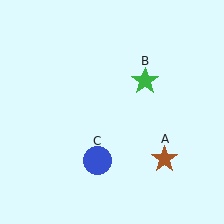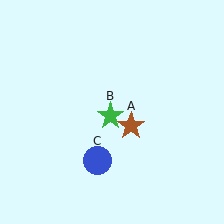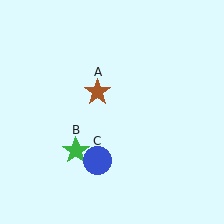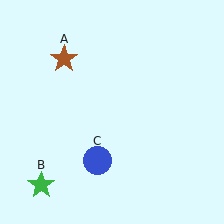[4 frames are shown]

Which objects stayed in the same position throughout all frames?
Blue circle (object C) remained stationary.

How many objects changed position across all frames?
2 objects changed position: brown star (object A), green star (object B).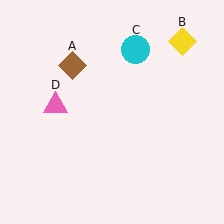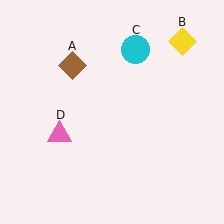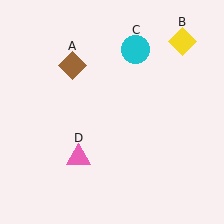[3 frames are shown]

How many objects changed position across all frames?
1 object changed position: pink triangle (object D).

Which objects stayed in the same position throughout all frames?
Brown diamond (object A) and yellow diamond (object B) and cyan circle (object C) remained stationary.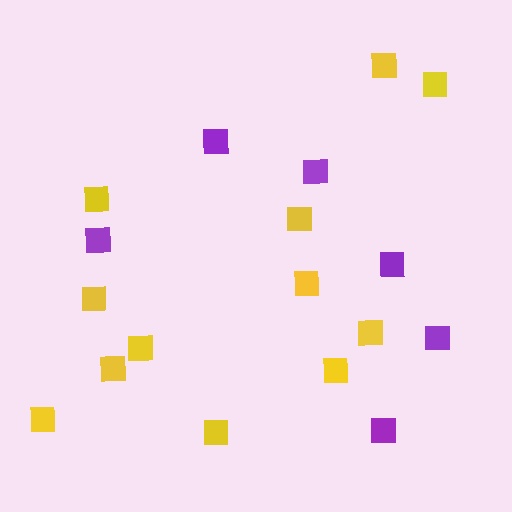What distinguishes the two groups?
There are 2 groups: one group of yellow squares (12) and one group of purple squares (6).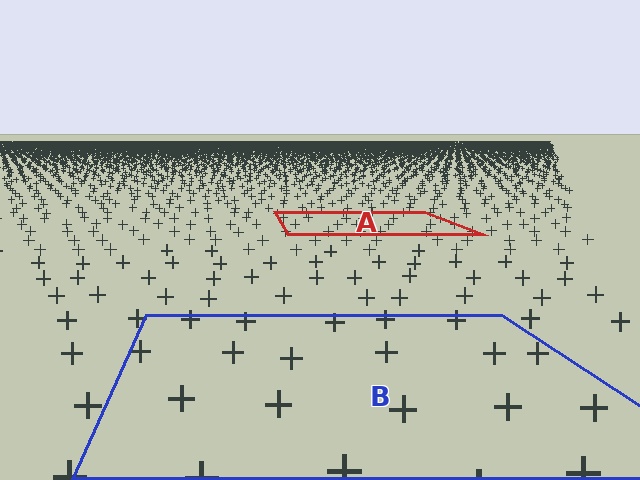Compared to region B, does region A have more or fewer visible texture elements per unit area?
Region A has more texture elements per unit area — they are packed more densely because it is farther away.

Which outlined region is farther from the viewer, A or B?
Region A is farther from the viewer — the texture elements inside it appear smaller and more densely packed.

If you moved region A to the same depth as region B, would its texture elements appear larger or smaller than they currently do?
They would appear larger. At a closer depth, the same texture elements are projected at a bigger on-screen size.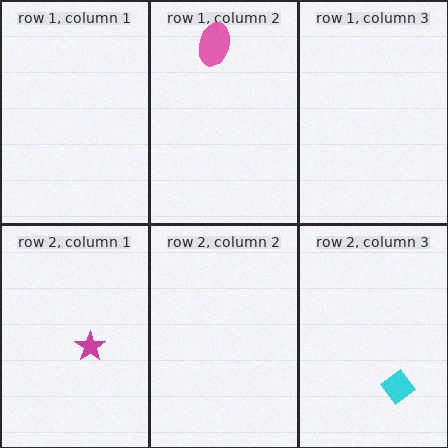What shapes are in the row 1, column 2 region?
The pink ellipse.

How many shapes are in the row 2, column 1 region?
1.